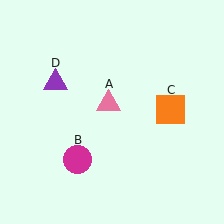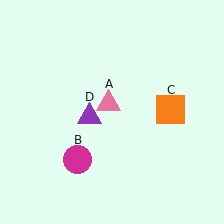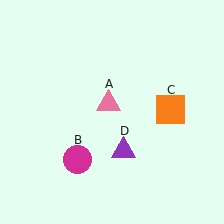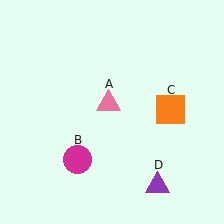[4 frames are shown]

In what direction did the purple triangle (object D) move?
The purple triangle (object D) moved down and to the right.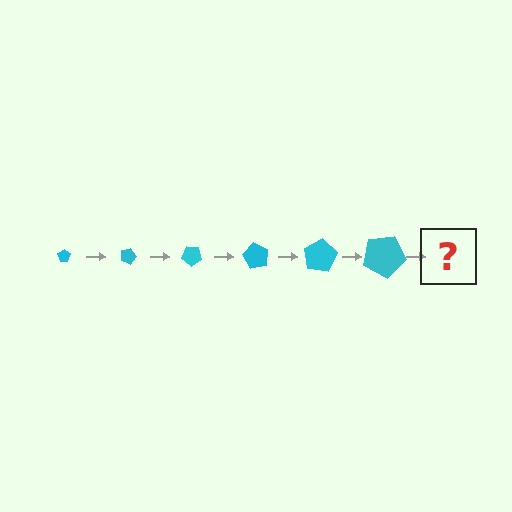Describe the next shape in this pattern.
It should be a pentagon, larger than the previous one and rotated 120 degrees from the start.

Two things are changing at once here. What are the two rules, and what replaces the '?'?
The two rules are that the pentagon grows larger each step and it rotates 20 degrees each step. The '?' should be a pentagon, larger than the previous one and rotated 120 degrees from the start.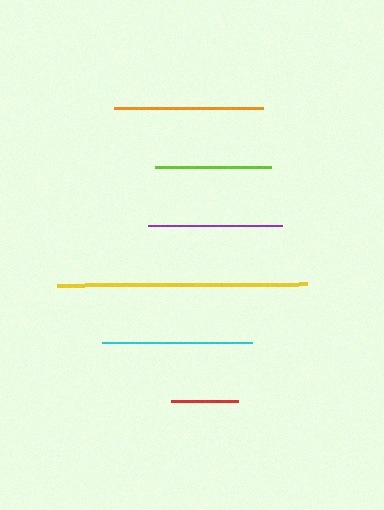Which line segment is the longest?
The yellow line is the longest at approximately 250 pixels.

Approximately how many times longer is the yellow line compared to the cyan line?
The yellow line is approximately 1.7 times the length of the cyan line.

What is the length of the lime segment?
The lime segment is approximately 116 pixels long.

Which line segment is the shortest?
The red line is the shortest at approximately 68 pixels.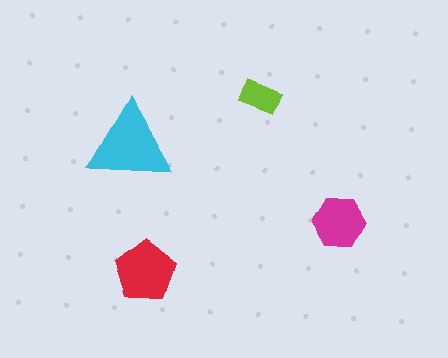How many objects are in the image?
There are 4 objects in the image.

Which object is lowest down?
The red pentagon is bottommost.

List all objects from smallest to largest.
The lime rectangle, the magenta hexagon, the red pentagon, the cyan triangle.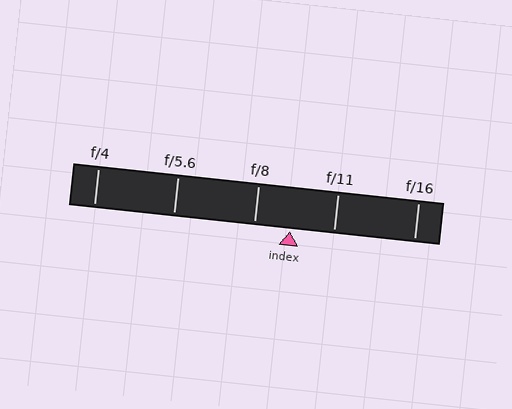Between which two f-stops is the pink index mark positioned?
The index mark is between f/8 and f/11.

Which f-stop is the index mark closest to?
The index mark is closest to f/8.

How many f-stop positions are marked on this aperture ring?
There are 5 f-stop positions marked.